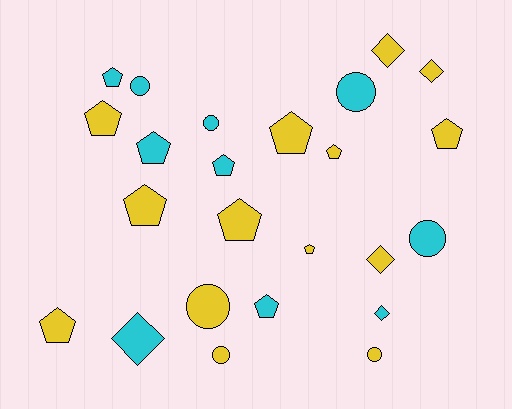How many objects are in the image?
There are 24 objects.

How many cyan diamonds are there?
There are 2 cyan diamonds.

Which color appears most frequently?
Yellow, with 14 objects.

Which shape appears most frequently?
Pentagon, with 12 objects.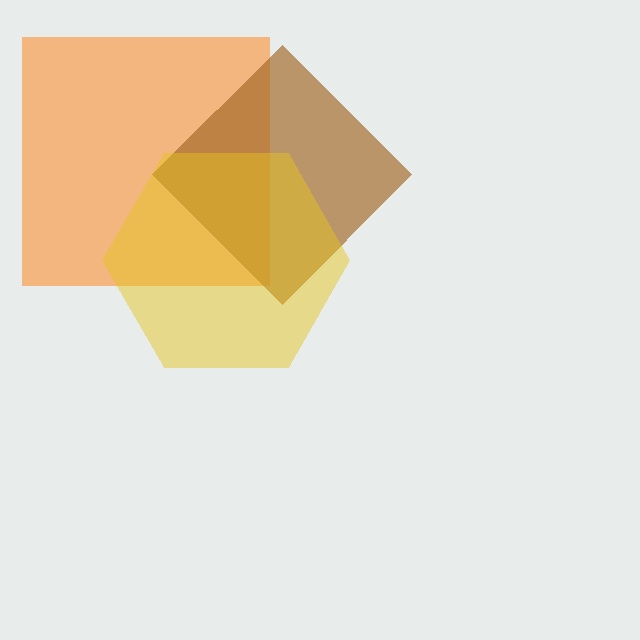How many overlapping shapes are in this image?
There are 3 overlapping shapes in the image.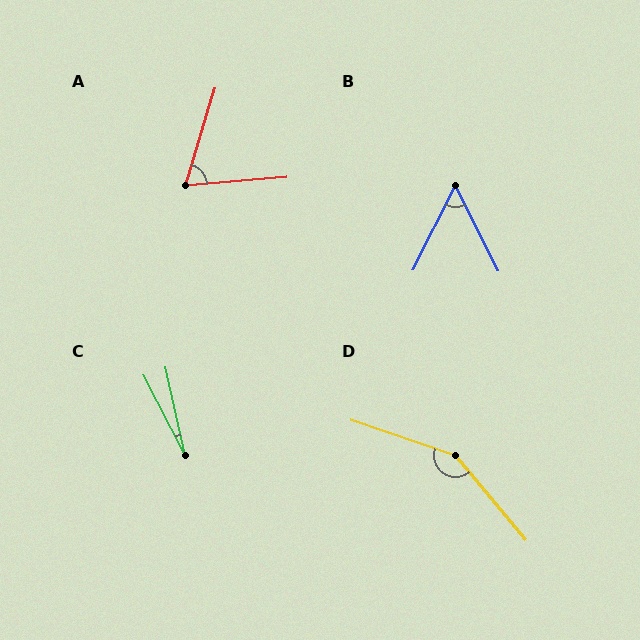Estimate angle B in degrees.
Approximately 53 degrees.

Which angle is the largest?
D, at approximately 148 degrees.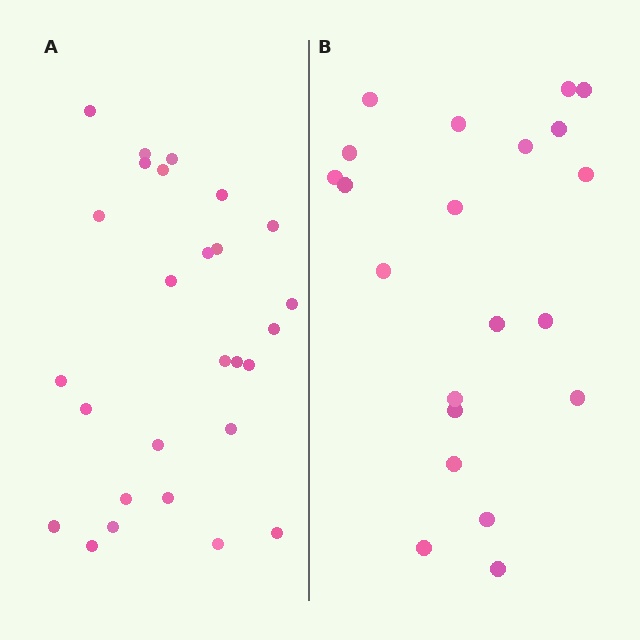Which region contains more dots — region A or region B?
Region A (the left region) has more dots.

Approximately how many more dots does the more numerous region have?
Region A has about 6 more dots than region B.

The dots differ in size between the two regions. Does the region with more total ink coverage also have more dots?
No. Region B has more total ink coverage because its dots are larger, but region A actually contains more individual dots. Total area can be misleading — the number of items is what matters here.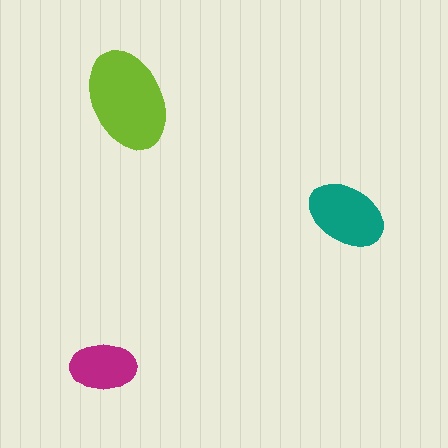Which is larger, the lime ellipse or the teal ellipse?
The lime one.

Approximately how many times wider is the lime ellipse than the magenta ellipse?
About 1.5 times wider.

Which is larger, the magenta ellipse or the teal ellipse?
The teal one.